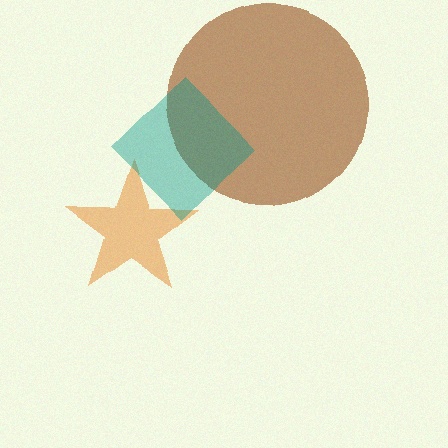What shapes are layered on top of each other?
The layered shapes are: an orange star, a brown circle, a teal diamond.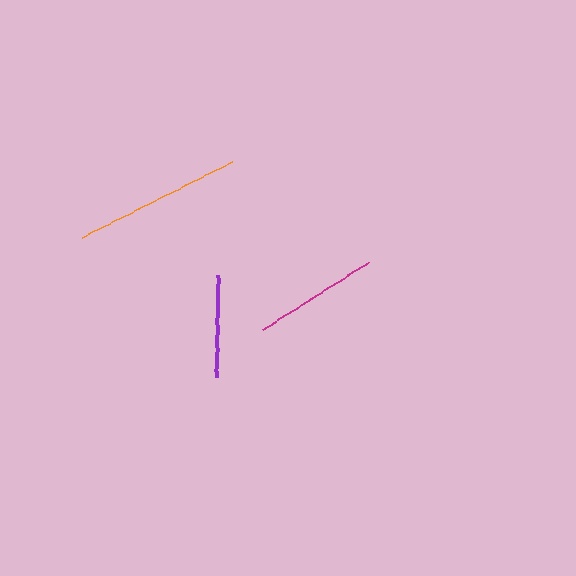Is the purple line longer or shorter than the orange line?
The orange line is longer than the purple line.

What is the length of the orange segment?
The orange segment is approximately 168 pixels long.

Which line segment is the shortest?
The purple line is the shortest at approximately 102 pixels.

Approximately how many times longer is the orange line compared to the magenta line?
The orange line is approximately 1.3 times the length of the magenta line.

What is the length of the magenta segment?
The magenta segment is approximately 126 pixels long.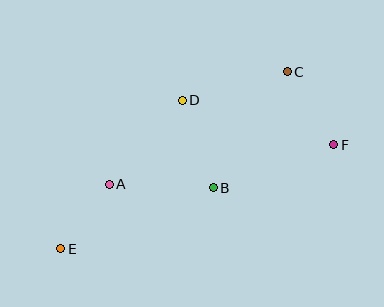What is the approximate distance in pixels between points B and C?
The distance between B and C is approximately 138 pixels.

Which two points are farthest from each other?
Points E and F are farthest from each other.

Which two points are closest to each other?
Points A and E are closest to each other.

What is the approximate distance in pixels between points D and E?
The distance between D and E is approximately 192 pixels.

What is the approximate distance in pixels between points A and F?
The distance between A and F is approximately 228 pixels.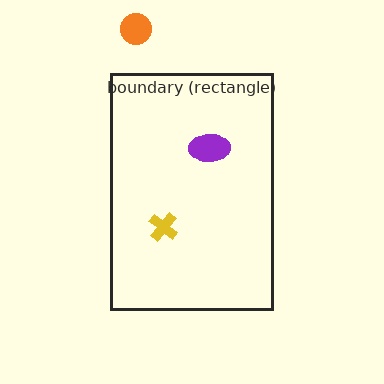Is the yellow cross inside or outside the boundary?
Inside.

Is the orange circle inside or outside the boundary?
Outside.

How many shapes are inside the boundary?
2 inside, 1 outside.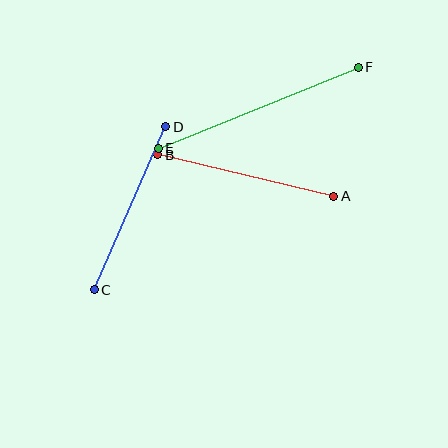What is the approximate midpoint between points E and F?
The midpoint is at approximately (258, 108) pixels.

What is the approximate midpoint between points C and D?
The midpoint is at approximately (130, 208) pixels.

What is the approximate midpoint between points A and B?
The midpoint is at approximately (246, 176) pixels.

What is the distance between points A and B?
The distance is approximately 181 pixels.